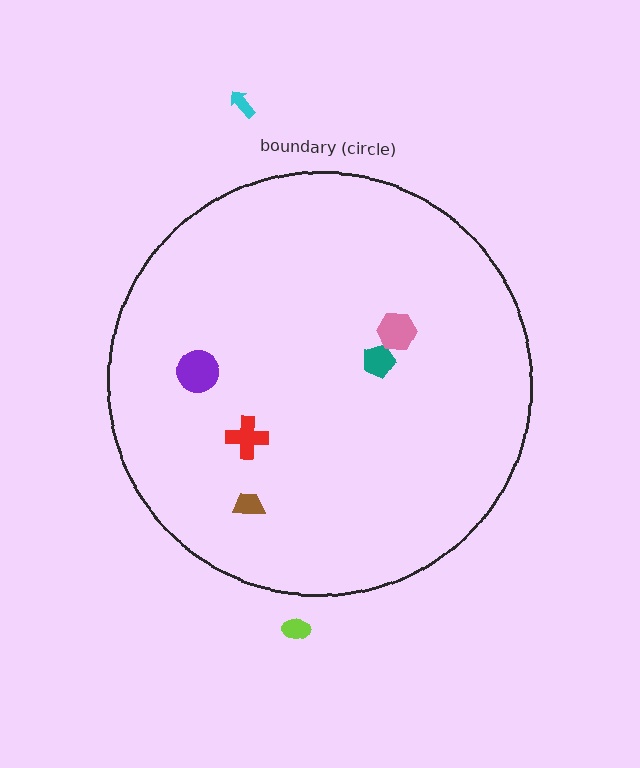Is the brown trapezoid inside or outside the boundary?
Inside.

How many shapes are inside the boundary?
5 inside, 2 outside.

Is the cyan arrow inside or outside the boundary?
Outside.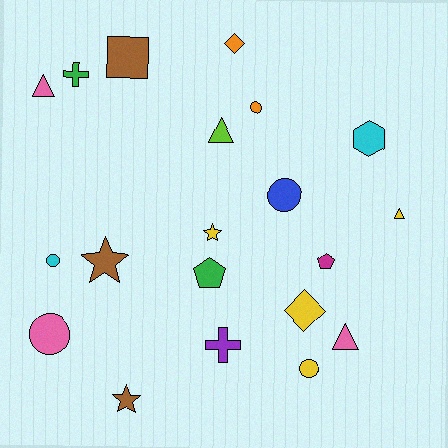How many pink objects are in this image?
There are 3 pink objects.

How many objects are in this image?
There are 20 objects.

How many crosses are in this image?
There are 2 crosses.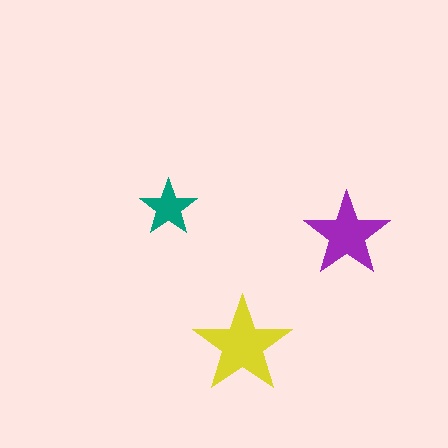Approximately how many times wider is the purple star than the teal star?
About 1.5 times wider.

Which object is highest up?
The teal star is topmost.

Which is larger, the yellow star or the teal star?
The yellow one.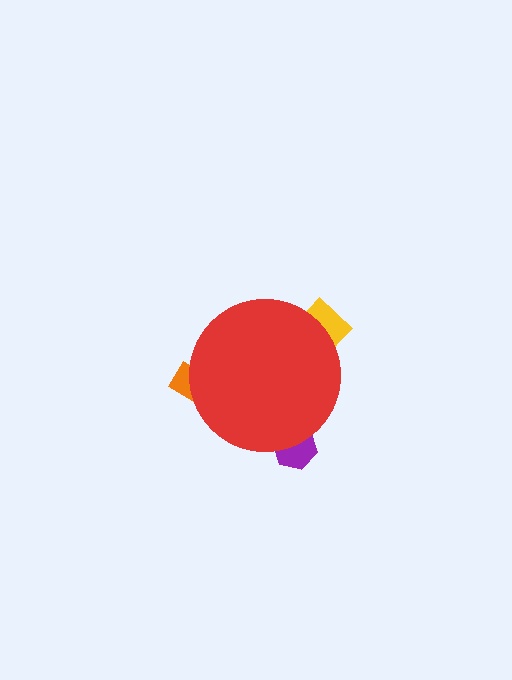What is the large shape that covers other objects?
A red circle.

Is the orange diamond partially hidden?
Yes, the orange diamond is partially hidden behind the red circle.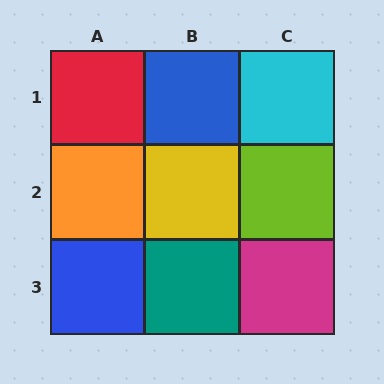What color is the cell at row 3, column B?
Teal.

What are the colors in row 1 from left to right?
Red, blue, cyan.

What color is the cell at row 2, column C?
Lime.